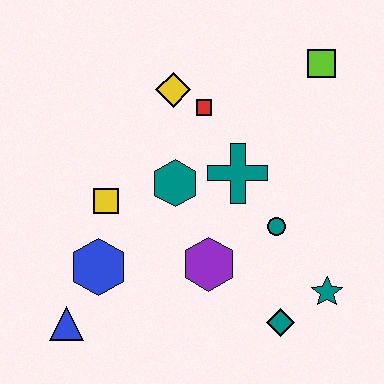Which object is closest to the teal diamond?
The teal star is closest to the teal diamond.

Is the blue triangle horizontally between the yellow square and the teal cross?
No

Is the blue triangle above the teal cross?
No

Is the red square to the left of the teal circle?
Yes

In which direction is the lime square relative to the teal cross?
The lime square is above the teal cross.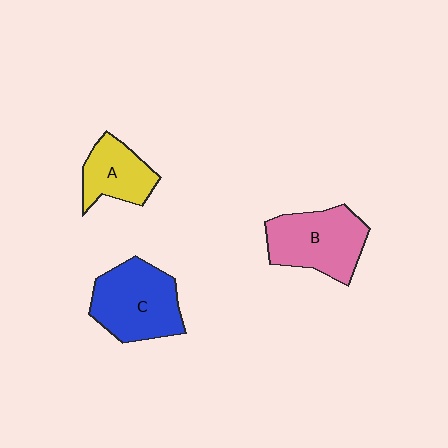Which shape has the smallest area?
Shape A (yellow).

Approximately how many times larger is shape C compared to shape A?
Approximately 1.6 times.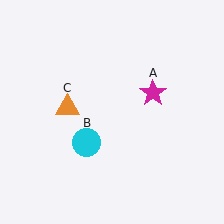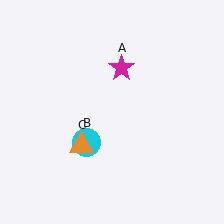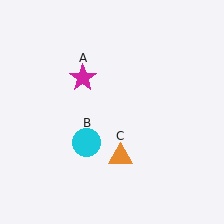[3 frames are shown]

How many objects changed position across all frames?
2 objects changed position: magenta star (object A), orange triangle (object C).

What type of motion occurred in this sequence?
The magenta star (object A), orange triangle (object C) rotated counterclockwise around the center of the scene.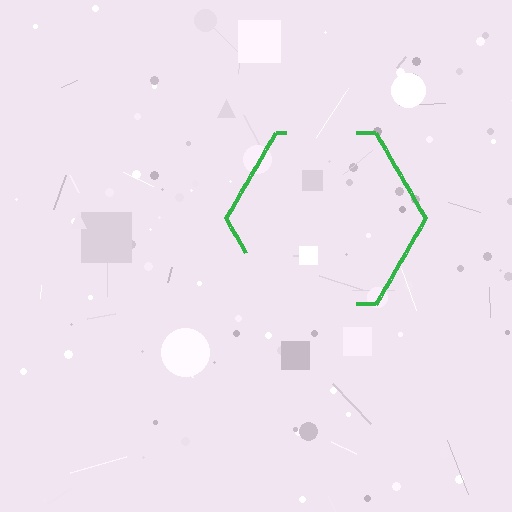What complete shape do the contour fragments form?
The contour fragments form a hexagon.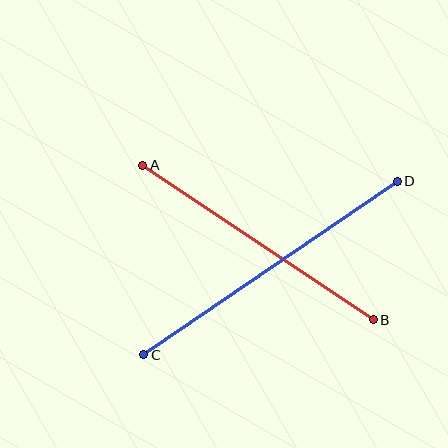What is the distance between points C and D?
The distance is approximately 307 pixels.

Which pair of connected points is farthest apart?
Points C and D are farthest apart.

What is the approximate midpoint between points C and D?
The midpoint is at approximately (271, 268) pixels.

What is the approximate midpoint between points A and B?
The midpoint is at approximately (258, 243) pixels.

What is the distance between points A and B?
The distance is approximately 278 pixels.